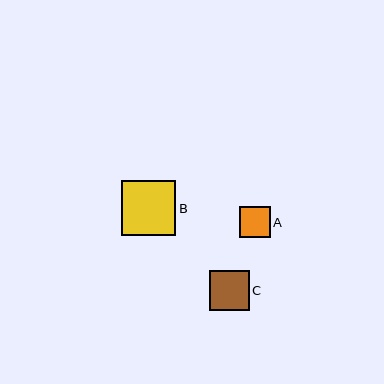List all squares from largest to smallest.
From largest to smallest: B, C, A.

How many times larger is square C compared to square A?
Square C is approximately 1.3 times the size of square A.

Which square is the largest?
Square B is the largest with a size of approximately 54 pixels.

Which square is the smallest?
Square A is the smallest with a size of approximately 31 pixels.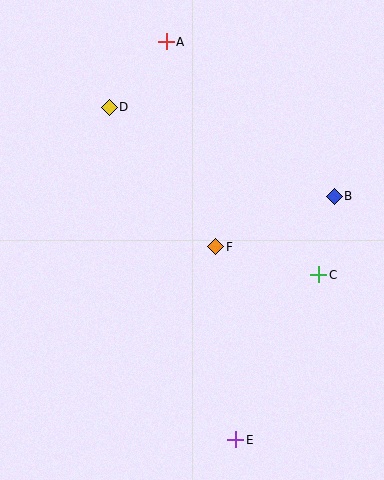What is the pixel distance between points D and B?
The distance between D and B is 242 pixels.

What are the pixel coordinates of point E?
Point E is at (236, 440).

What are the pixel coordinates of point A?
Point A is at (166, 42).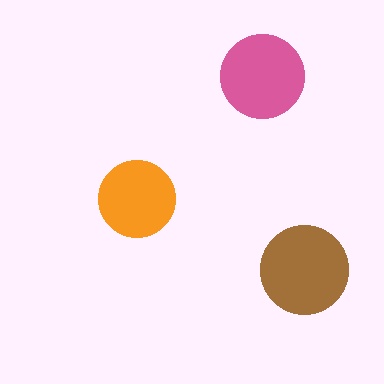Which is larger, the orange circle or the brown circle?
The brown one.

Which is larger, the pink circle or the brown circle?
The brown one.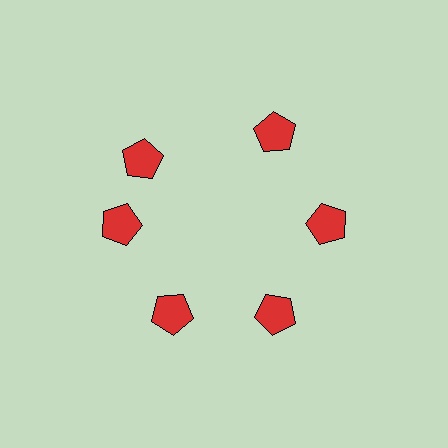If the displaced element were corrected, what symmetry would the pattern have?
It would have 6-fold rotational symmetry — the pattern would map onto itself every 60 degrees.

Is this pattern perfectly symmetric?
No. The 6 red pentagons are arranged in a ring, but one element near the 11 o'clock position is rotated out of alignment along the ring, breaking the 6-fold rotational symmetry.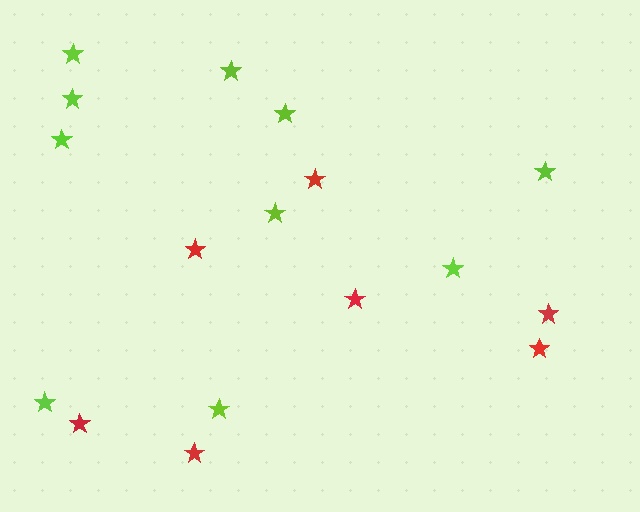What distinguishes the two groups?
There are 2 groups: one group of red stars (7) and one group of lime stars (10).